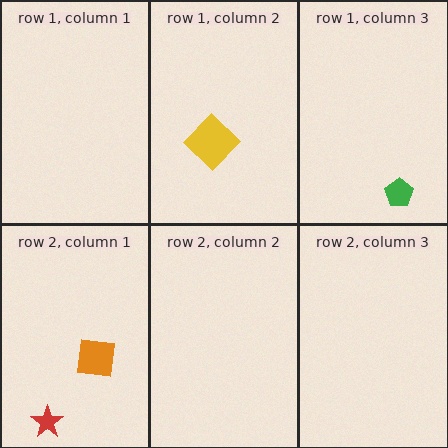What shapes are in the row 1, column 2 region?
The yellow diamond.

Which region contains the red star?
The row 2, column 1 region.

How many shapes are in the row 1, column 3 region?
1.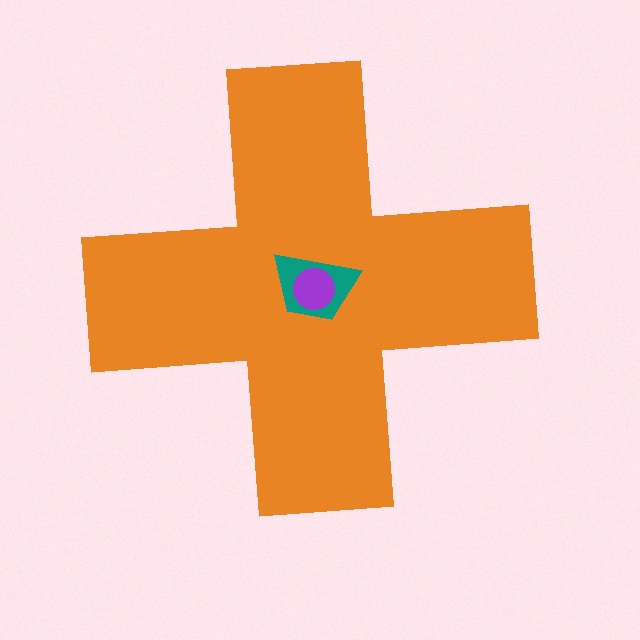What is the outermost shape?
The orange cross.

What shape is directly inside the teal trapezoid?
The purple circle.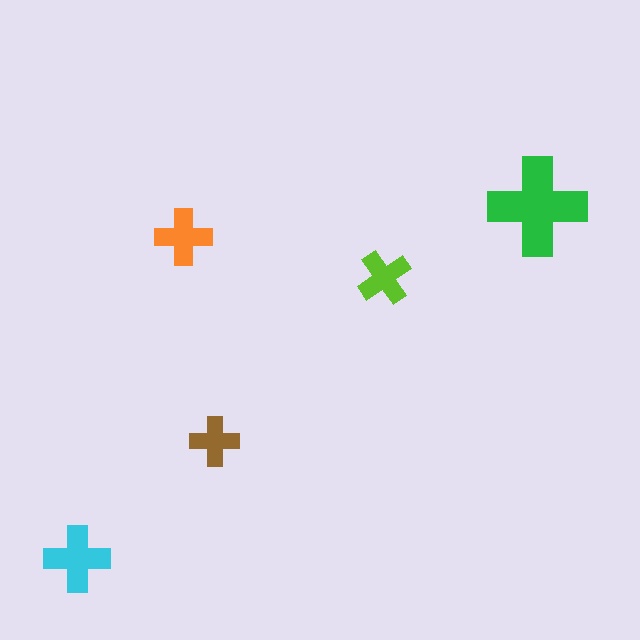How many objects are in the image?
There are 5 objects in the image.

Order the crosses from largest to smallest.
the green one, the cyan one, the orange one, the lime one, the brown one.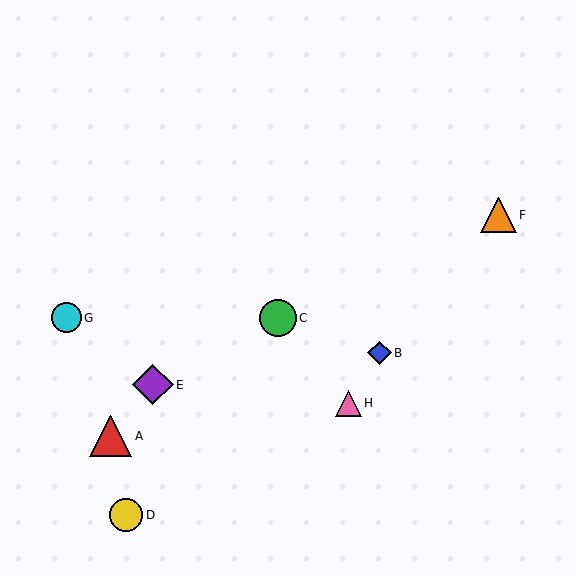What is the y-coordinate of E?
Object E is at y≈385.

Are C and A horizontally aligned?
No, C is at y≈318 and A is at y≈436.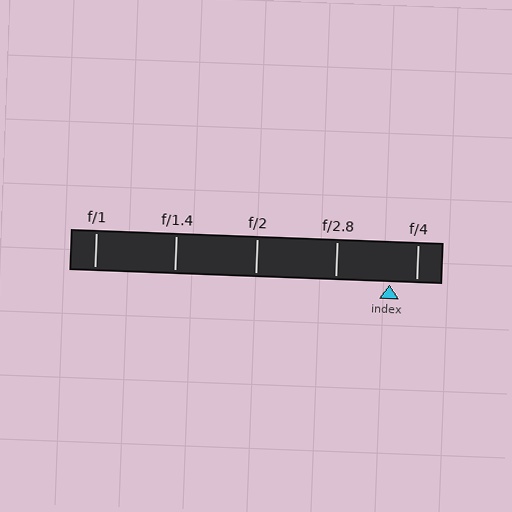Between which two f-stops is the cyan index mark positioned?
The index mark is between f/2.8 and f/4.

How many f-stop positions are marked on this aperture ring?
There are 5 f-stop positions marked.